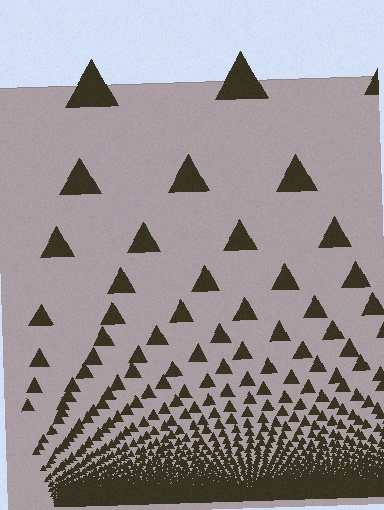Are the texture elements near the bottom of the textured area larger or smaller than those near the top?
Smaller. The gradient is inverted — elements near the bottom are smaller and denser.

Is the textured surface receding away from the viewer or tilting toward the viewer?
The surface appears to tilt toward the viewer. Texture elements get larger and sparser toward the top.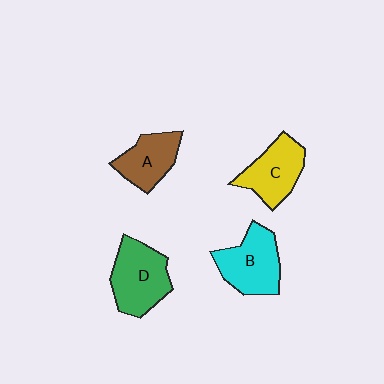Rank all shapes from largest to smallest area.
From largest to smallest: D (green), B (cyan), C (yellow), A (brown).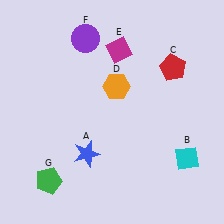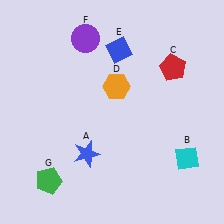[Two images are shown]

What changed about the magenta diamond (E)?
In Image 1, E is magenta. In Image 2, it changed to blue.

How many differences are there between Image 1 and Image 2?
There is 1 difference between the two images.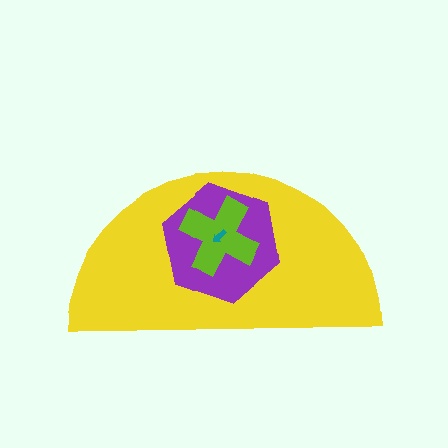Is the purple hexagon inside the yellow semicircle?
Yes.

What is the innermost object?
The teal arrow.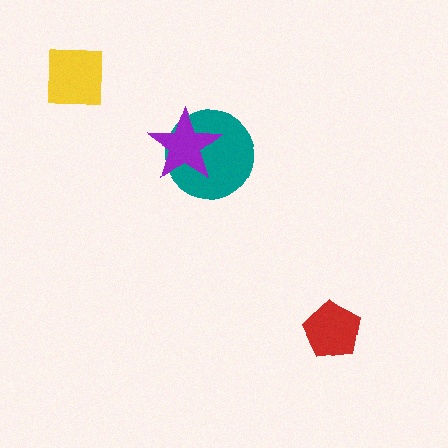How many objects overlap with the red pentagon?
0 objects overlap with the red pentagon.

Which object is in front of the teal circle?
The purple star is in front of the teal circle.